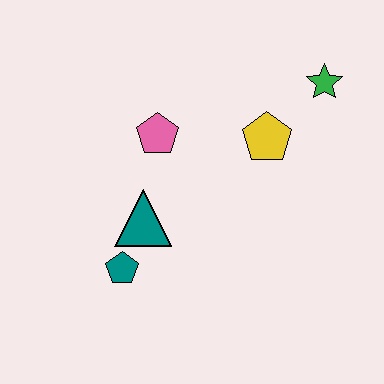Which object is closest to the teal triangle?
The teal pentagon is closest to the teal triangle.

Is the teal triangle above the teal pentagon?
Yes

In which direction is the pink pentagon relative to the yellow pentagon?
The pink pentagon is to the left of the yellow pentagon.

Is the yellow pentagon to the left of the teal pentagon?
No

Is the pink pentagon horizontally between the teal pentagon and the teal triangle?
No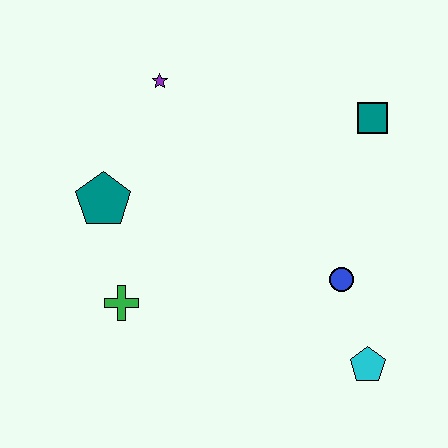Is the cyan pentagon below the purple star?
Yes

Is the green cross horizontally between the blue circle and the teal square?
No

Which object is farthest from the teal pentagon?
The cyan pentagon is farthest from the teal pentagon.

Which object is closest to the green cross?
The teal pentagon is closest to the green cross.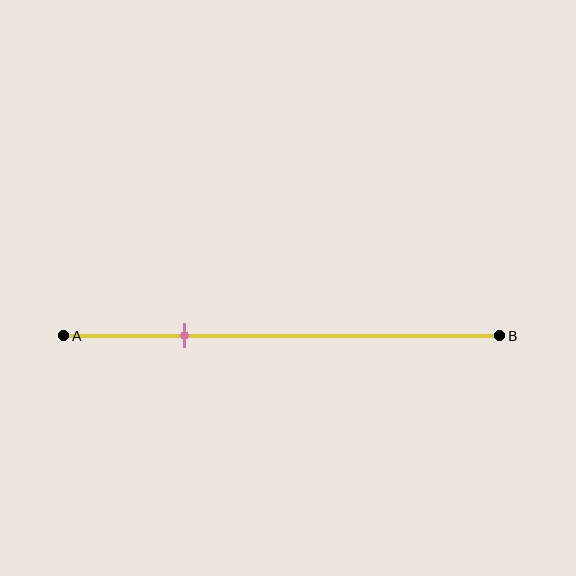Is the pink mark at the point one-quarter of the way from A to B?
Yes, the mark is approximately at the one-quarter point.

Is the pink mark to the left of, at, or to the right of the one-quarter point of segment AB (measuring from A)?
The pink mark is approximately at the one-quarter point of segment AB.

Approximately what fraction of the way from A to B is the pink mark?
The pink mark is approximately 30% of the way from A to B.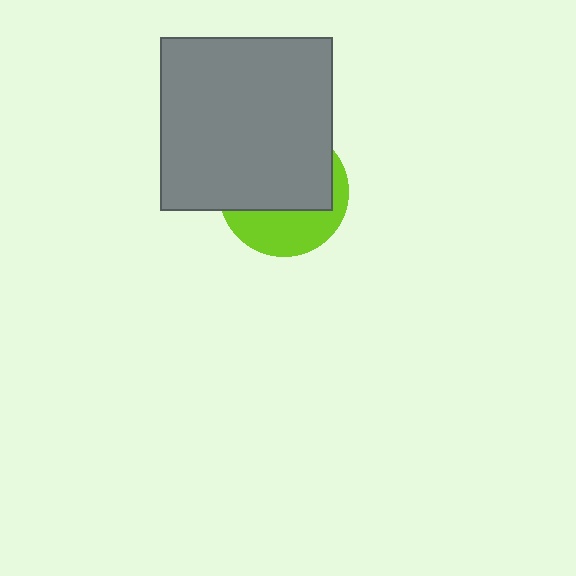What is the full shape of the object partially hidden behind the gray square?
The partially hidden object is a lime circle.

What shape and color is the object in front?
The object in front is a gray square.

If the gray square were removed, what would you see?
You would see the complete lime circle.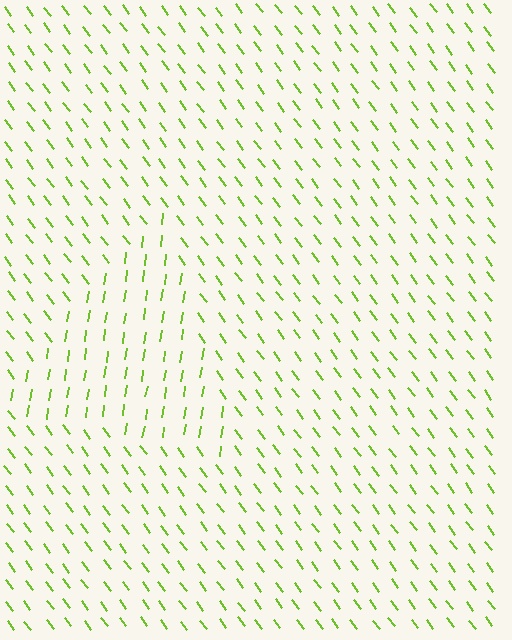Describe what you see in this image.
The image is filled with small lime line segments. A triangle region in the image has lines oriented differently from the surrounding lines, creating a visible texture boundary.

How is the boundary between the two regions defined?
The boundary is defined purely by a change in line orientation (approximately 45 degrees difference). All lines are the same color and thickness.